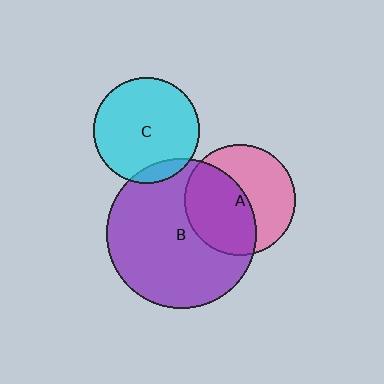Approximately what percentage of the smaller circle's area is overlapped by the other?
Approximately 50%.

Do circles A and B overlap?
Yes.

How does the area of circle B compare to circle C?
Approximately 2.0 times.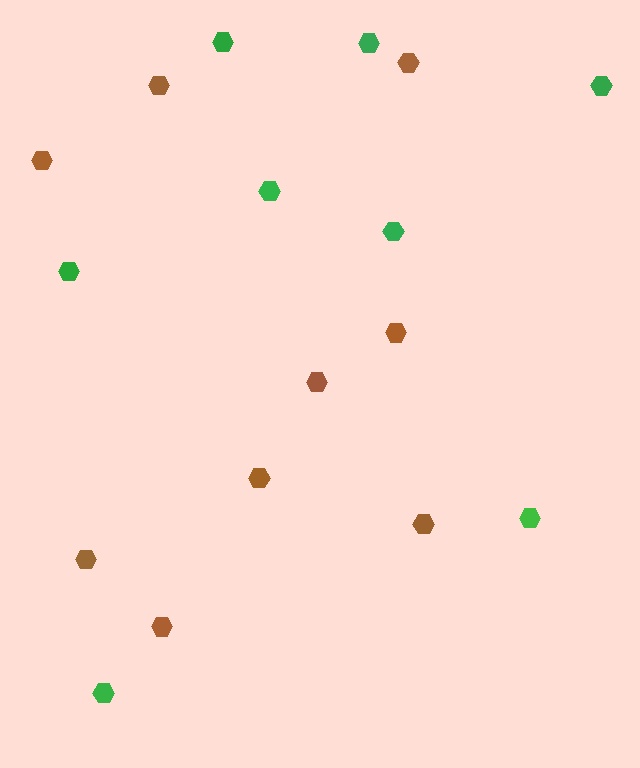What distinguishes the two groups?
There are 2 groups: one group of brown hexagons (9) and one group of green hexagons (8).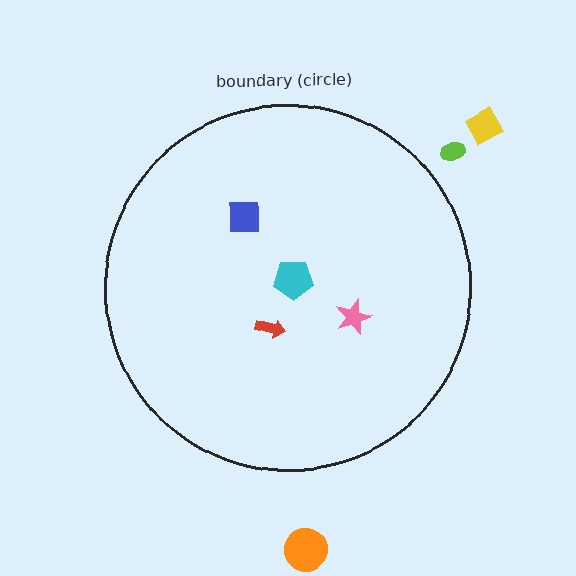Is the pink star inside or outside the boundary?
Inside.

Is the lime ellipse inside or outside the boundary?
Outside.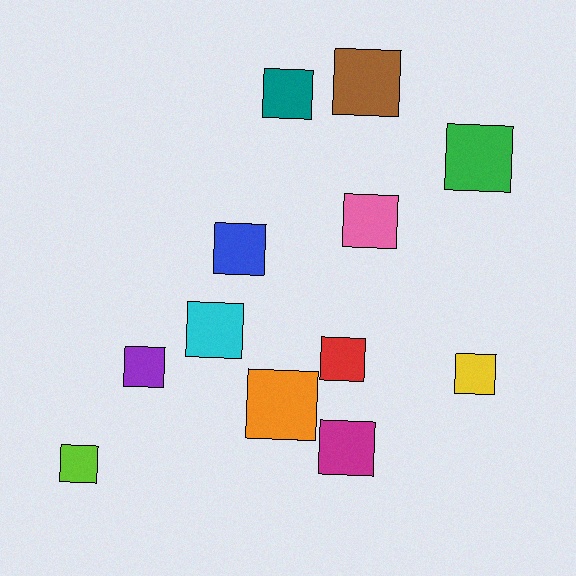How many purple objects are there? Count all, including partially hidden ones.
There is 1 purple object.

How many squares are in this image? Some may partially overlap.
There are 12 squares.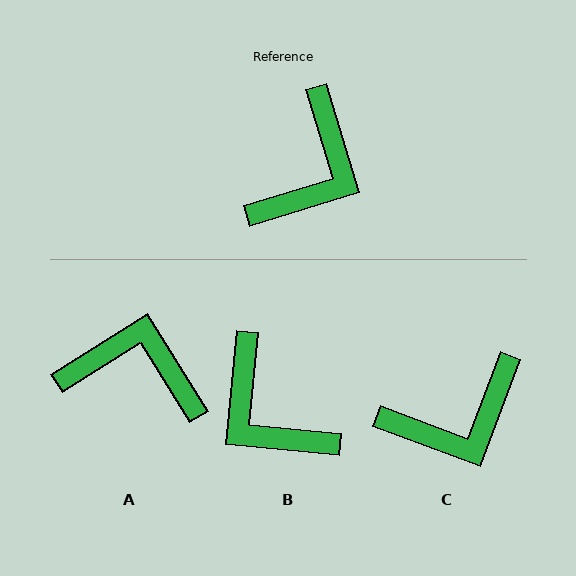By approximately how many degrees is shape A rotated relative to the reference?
Approximately 105 degrees counter-clockwise.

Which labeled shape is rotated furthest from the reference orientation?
B, about 112 degrees away.